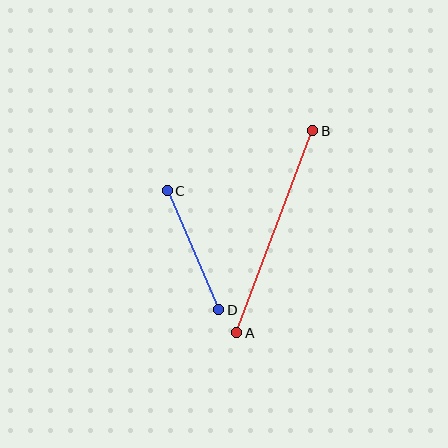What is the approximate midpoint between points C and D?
The midpoint is at approximately (193, 250) pixels.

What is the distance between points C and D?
The distance is approximately 129 pixels.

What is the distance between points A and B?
The distance is approximately 216 pixels.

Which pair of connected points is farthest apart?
Points A and B are farthest apart.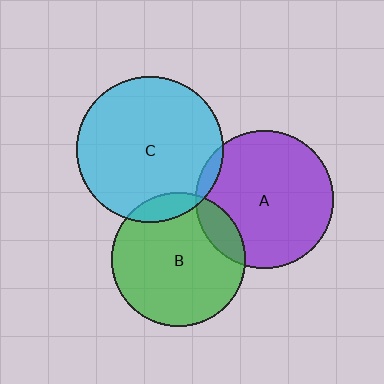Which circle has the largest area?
Circle C (cyan).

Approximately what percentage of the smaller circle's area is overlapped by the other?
Approximately 15%.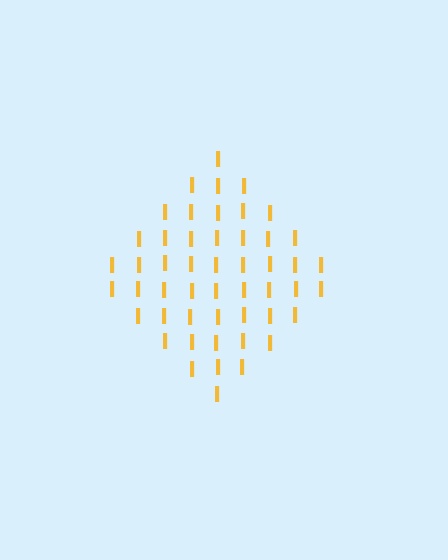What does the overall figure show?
The overall figure shows a diamond.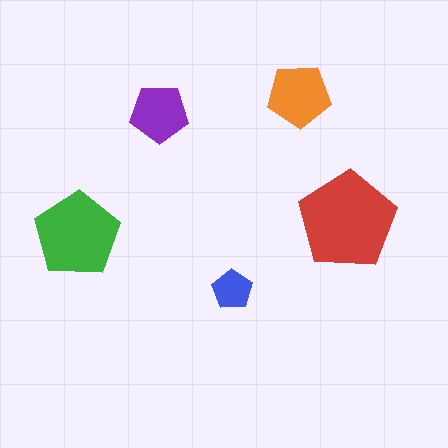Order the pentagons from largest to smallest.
the red one, the green one, the orange one, the purple one, the blue one.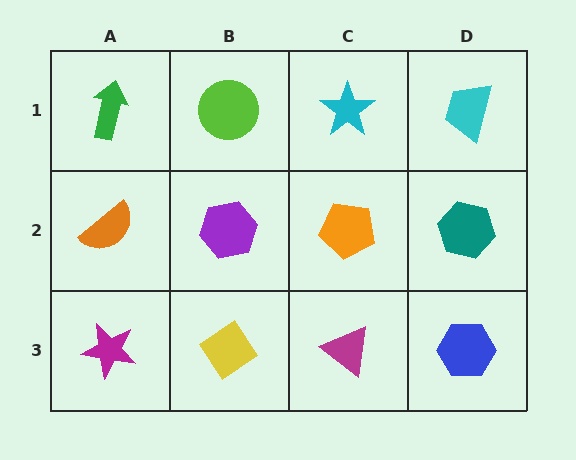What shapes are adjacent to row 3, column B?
A purple hexagon (row 2, column B), a magenta star (row 3, column A), a magenta triangle (row 3, column C).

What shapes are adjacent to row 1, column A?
An orange semicircle (row 2, column A), a lime circle (row 1, column B).